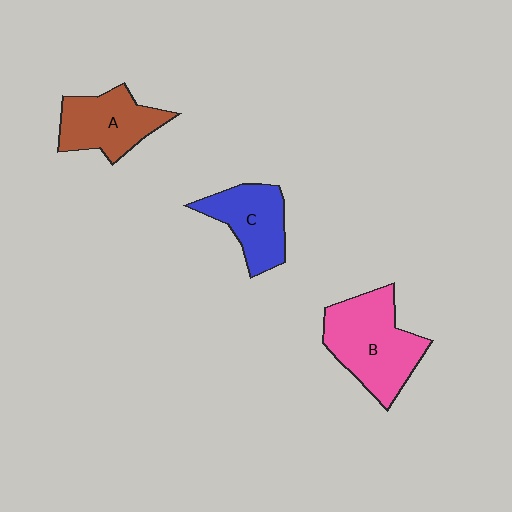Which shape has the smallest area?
Shape C (blue).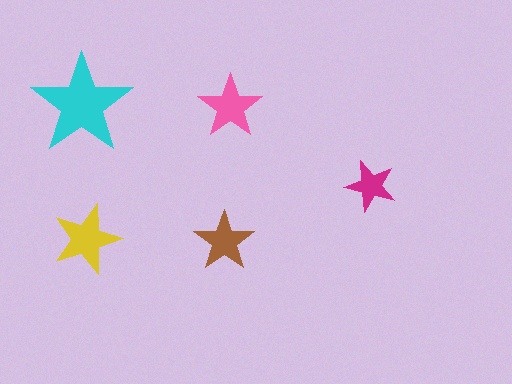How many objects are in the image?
There are 5 objects in the image.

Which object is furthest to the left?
The cyan star is leftmost.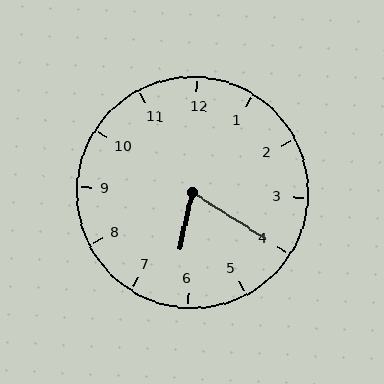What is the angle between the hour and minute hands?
Approximately 70 degrees.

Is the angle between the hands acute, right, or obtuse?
It is acute.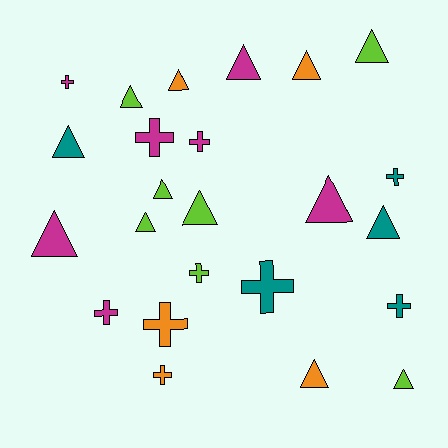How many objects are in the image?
There are 24 objects.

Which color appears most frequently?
Magenta, with 7 objects.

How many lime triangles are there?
There are 6 lime triangles.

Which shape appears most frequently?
Triangle, with 14 objects.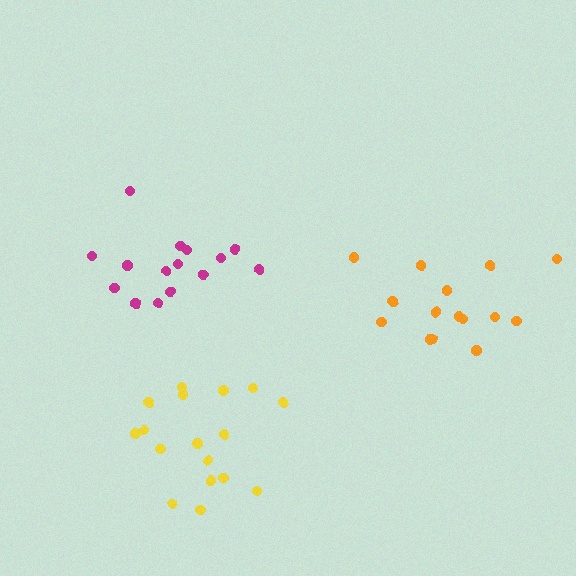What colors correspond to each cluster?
The clusters are colored: yellow, orange, magenta.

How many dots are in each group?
Group 1: 17 dots, Group 2: 15 dots, Group 3: 15 dots (47 total).